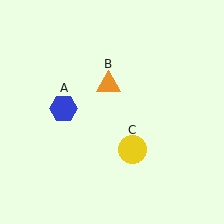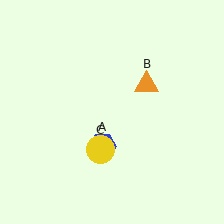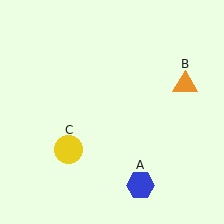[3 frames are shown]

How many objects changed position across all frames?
3 objects changed position: blue hexagon (object A), orange triangle (object B), yellow circle (object C).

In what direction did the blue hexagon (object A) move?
The blue hexagon (object A) moved down and to the right.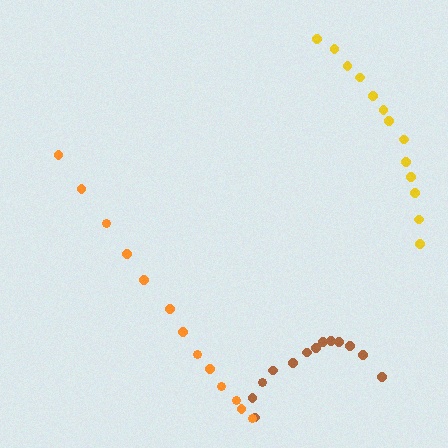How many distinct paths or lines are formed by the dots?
There are 3 distinct paths.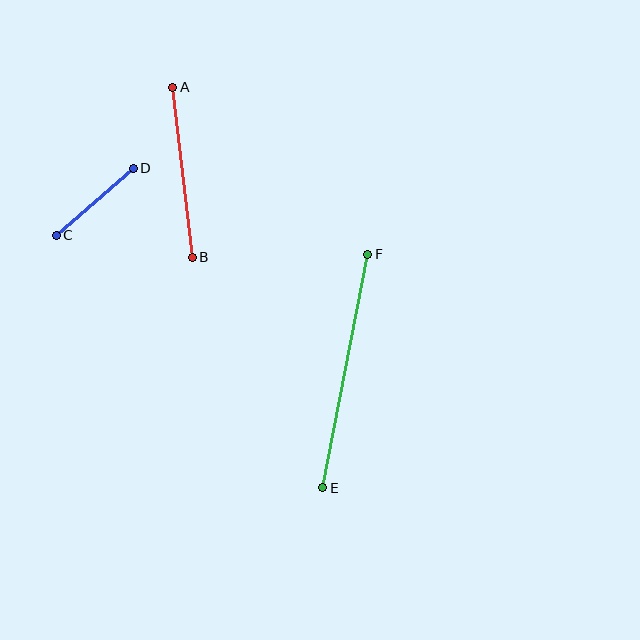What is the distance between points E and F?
The distance is approximately 238 pixels.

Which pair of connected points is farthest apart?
Points E and F are farthest apart.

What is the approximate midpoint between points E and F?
The midpoint is at approximately (345, 371) pixels.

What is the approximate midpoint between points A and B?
The midpoint is at approximately (183, 172) pixels.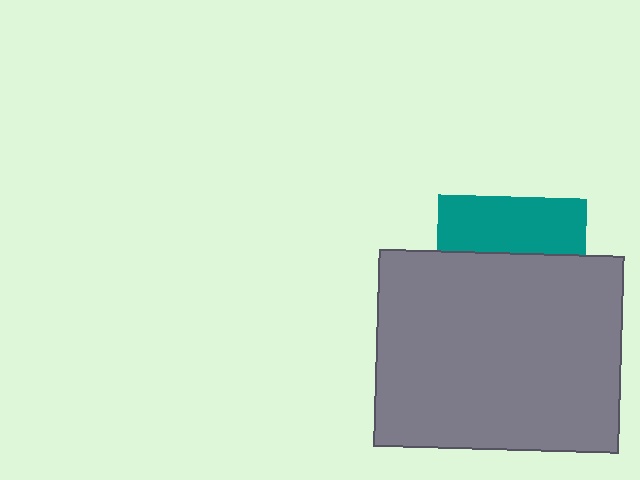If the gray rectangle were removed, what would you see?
You would see the complete teal square.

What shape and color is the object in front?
The object in front is a gray rectangle.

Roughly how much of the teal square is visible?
A small part of it is visible (roughly 38%).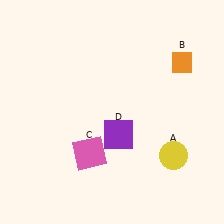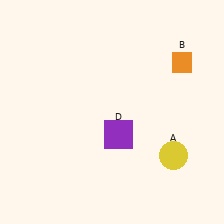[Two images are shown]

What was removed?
The pink square (C) was removed in Image 2.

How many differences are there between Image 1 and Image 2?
There is 1 difference between the two images.